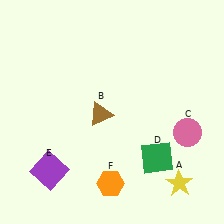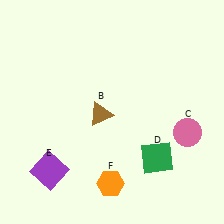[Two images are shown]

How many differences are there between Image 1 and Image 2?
There is 1 difference between the two images.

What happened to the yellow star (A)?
The yellow star (A) was removed in Image 2. It was in the bottom-right area of Image 1.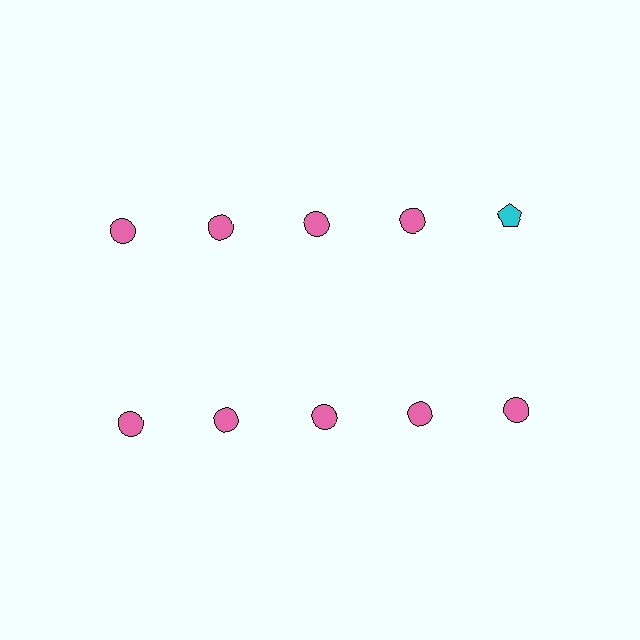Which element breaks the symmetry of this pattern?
The cyan pentagon in the top row, rightmost column breaks the symmetry. All other shapes are pink circles.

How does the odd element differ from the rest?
It differs in both color (cyan instead of pink) and shape (pentagon instead of circle).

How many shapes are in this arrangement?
There are 10 shapes arranged in a grid pattern.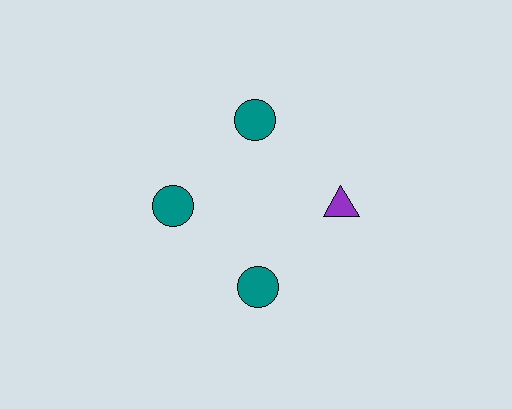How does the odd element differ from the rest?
It differs in both color (purple instead of teal) and shape (triangle instead of circle).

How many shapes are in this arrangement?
There are 4 shapes arranged in a ring pattern.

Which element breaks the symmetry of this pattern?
The purple triangle at roughly the 3 o'clock position breaks the symmetry. All other shapes are teal circles.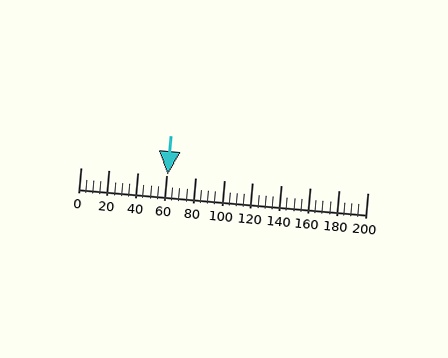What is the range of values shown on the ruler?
The ruler shows values from 0 to 200.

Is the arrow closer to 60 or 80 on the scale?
The arrow is closer to 60.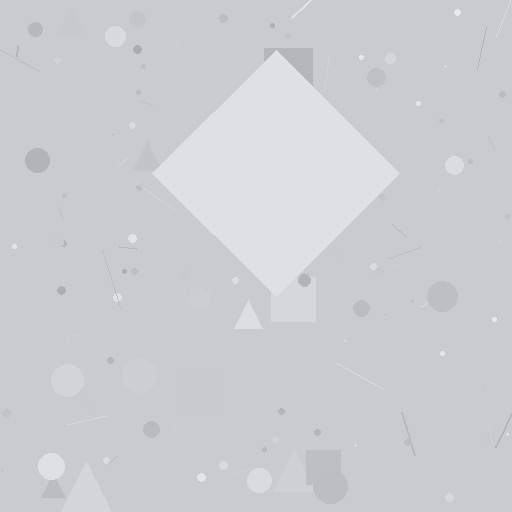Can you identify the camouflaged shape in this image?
The camouflaged shape is a diamond.